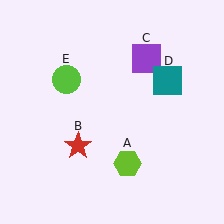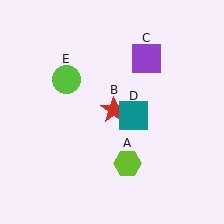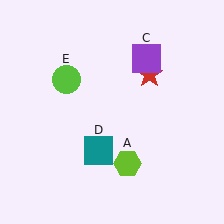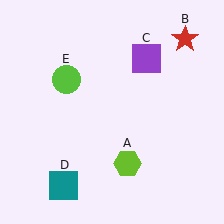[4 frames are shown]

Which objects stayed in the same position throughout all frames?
Lime hexagon (object A) and purple square (object C) and lime circle (object E) remained stationary.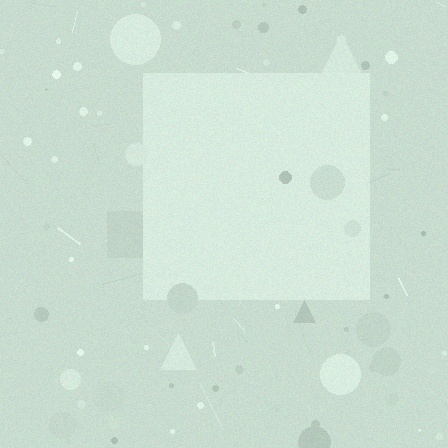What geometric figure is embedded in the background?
A square is embedded in the background.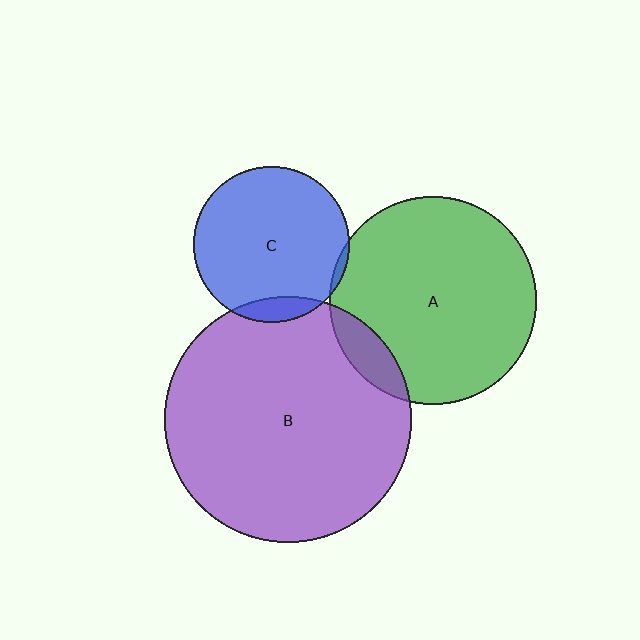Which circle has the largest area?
Circle B (purple).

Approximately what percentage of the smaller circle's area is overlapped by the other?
Approximately 10%.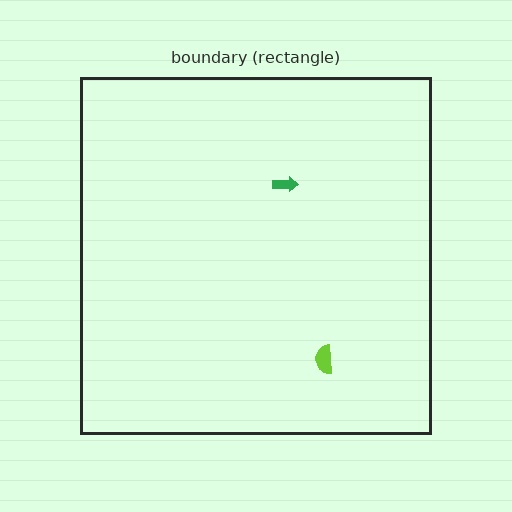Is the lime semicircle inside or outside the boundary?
Inside.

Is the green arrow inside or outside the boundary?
Inside.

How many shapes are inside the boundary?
2 inside, 0 outside.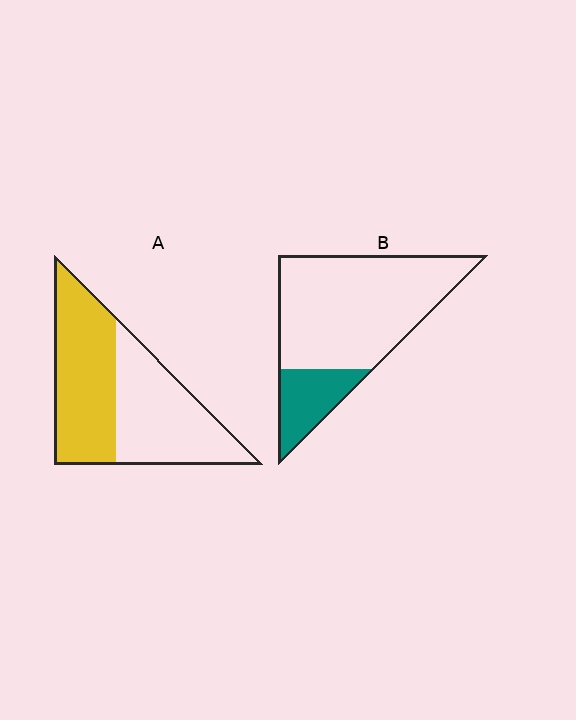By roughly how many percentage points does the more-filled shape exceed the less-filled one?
By roughly 30 percentage points (A over B).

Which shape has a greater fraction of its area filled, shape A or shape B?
Shape A.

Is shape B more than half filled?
No.